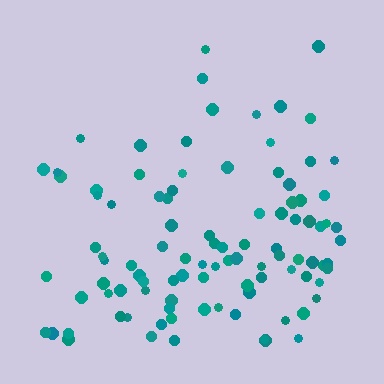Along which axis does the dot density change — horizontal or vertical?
Vertical.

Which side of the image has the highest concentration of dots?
The bottom.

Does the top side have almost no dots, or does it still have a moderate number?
Still a moderate number, just noticeably fewer than the bottom.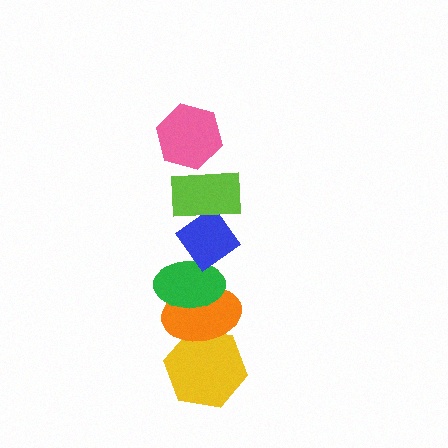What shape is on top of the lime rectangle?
The pink hexagon is on top of the lime rectangle.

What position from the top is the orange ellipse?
The orange ellipse is 5th from the top.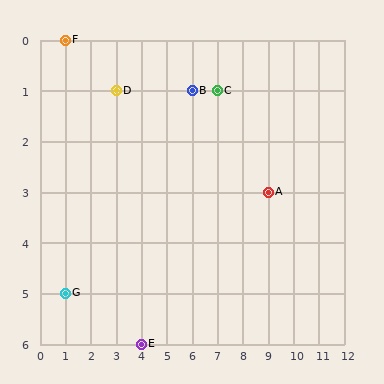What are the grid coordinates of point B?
Point B is at grid coordinates (6, 1).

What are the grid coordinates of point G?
Point G is at grid coordinates (1, 5).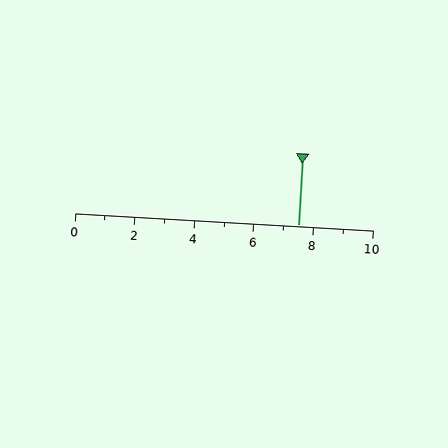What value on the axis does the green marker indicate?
The marker indicates approximately 7.5.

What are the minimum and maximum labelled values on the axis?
The axis runs from 0 to 10.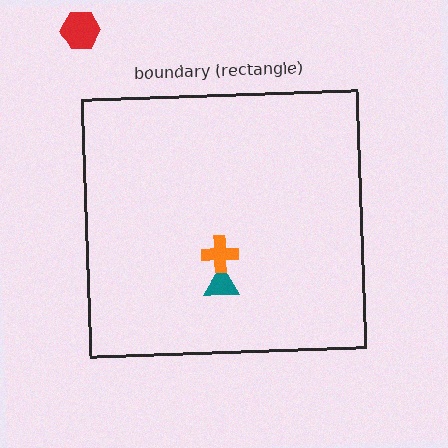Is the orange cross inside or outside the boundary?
Inside.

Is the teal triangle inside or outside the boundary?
Inside.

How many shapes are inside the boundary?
2 inside, 1 outside.